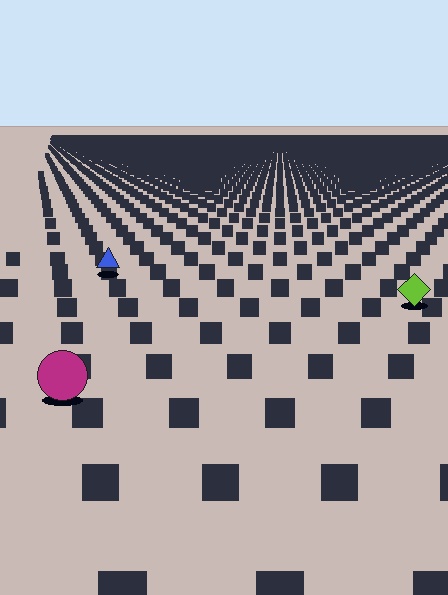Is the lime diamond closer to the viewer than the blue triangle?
Yes. The lime diamond is closer — you can tell from the texture gradient: the ground texture is coarser near it.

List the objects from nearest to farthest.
From nearest to farthest: the magenta circle, the lime diamond, the blue triangle.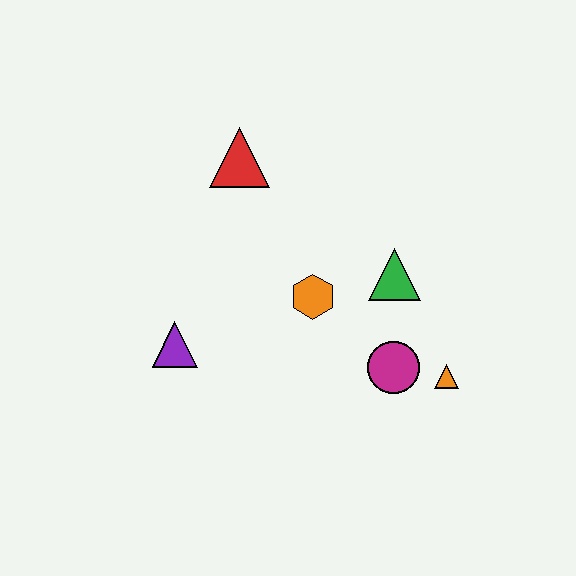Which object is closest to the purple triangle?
The orange hexagon is closest to the purple triangle.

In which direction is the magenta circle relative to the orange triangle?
The magenta circle is to the left of the orange triangle.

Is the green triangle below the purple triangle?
No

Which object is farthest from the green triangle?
The purple triangle is farthest from the green triangle.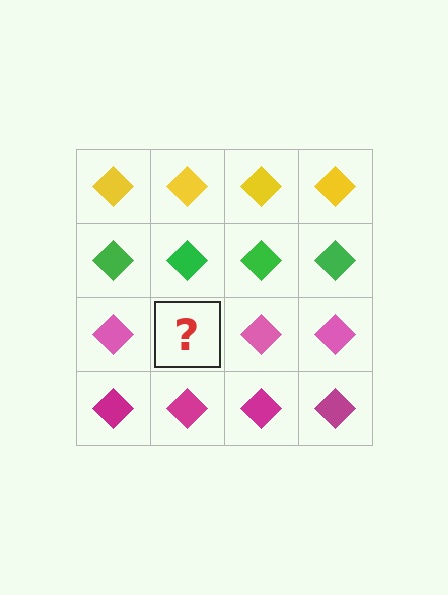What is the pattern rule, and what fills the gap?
The rule is that each row has a consistent color. The gap should be filled with a pink diamond.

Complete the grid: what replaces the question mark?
The question mark should be replaced with a pink diamond.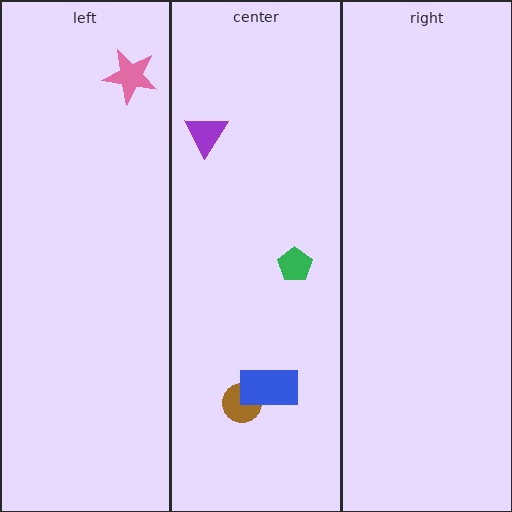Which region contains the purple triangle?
The center region.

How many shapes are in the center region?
4.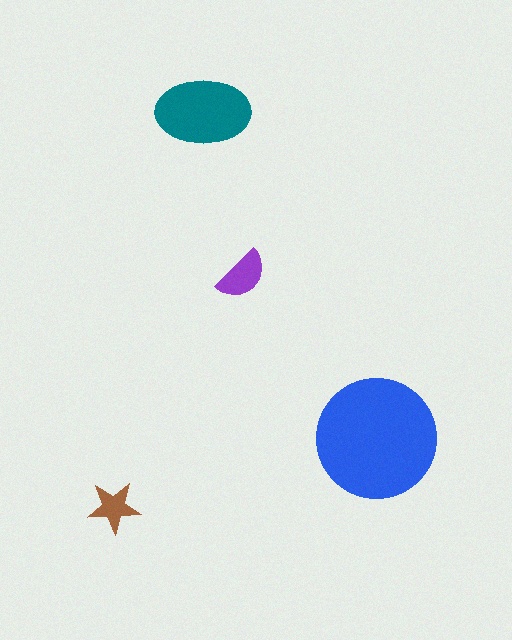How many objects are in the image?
There are 4 objects in the image.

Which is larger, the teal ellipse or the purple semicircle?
The teal ellipse.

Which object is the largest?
The blue circle.